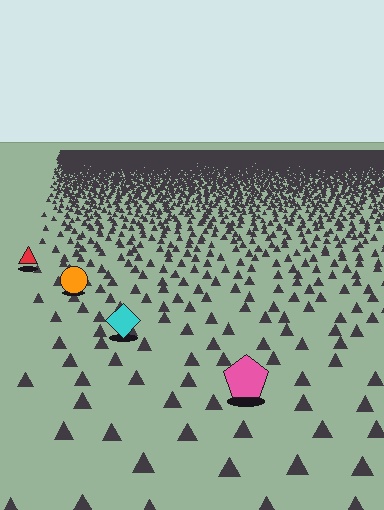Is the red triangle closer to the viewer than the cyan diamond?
No. The cyan diamond is closer — you can tell from the texture gradient: the ground texture is coarser near it.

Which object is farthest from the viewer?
The red triangle is farthest from the viewer. It appears smaller and the ground texture around it is denser.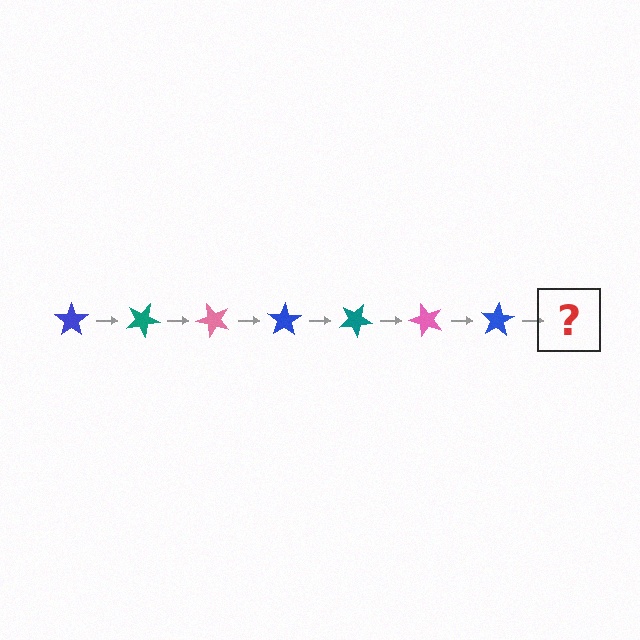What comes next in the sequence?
The next element should be a teal star, rotated 175 degrees from the start.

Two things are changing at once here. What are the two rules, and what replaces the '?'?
The two rules are that it rotates 25 degrees each step and the color cycles through blue, teal, and pink. The '?' should be a teal star, rotated 175 degrees from the start.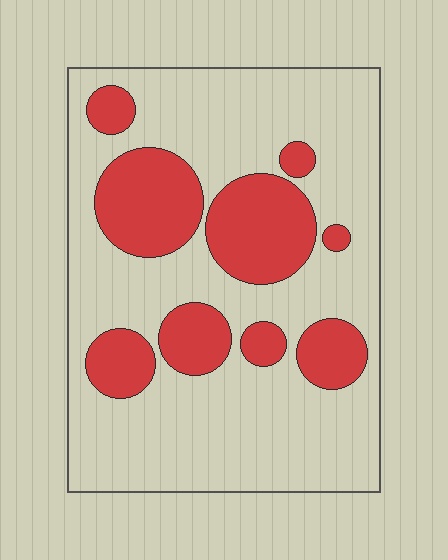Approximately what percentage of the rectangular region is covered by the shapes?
Approximately 30%.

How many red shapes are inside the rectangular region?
9.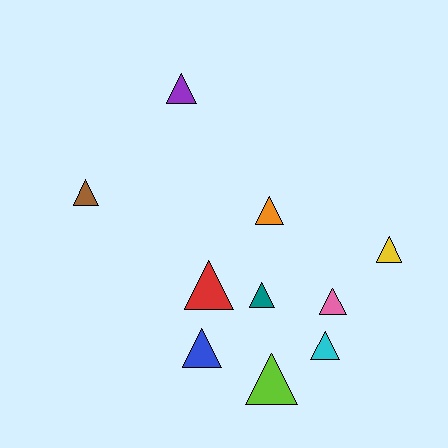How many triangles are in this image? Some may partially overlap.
There are 10 triangles.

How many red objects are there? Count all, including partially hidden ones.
There is 1 red object.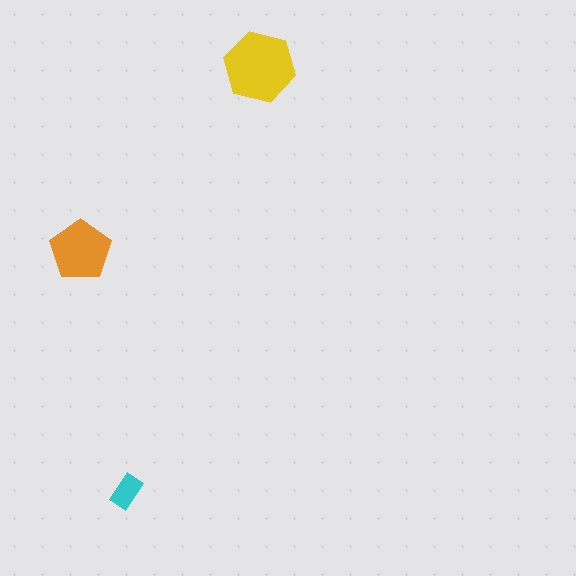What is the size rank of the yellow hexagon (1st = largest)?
1st.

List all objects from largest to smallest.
The yellow hexagon, the orange pentagon, the cyan rectangle.